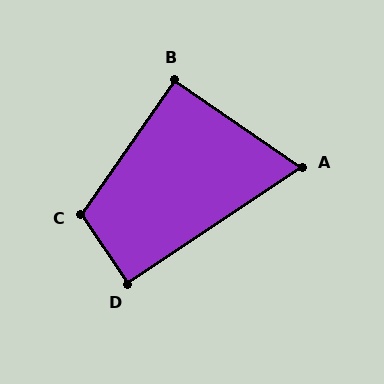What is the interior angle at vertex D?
Approximately 90 degrees (approximately right).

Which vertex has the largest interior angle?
C, at approximately 112 degrees.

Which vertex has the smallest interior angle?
A, at approximately 68 degrees.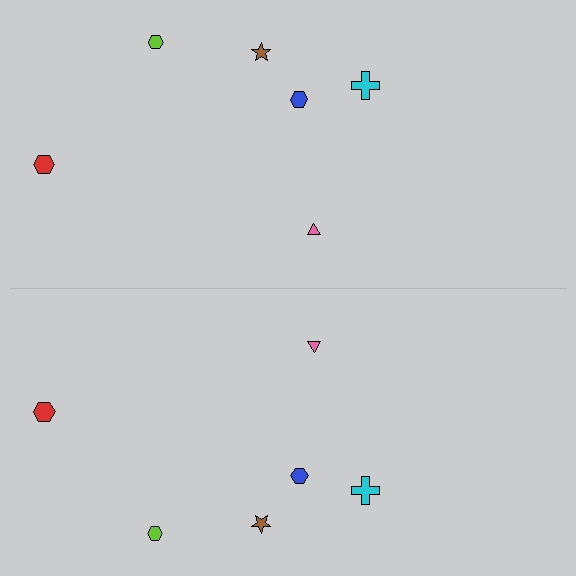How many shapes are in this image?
There are 12 shapes in this image.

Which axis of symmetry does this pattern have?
The pattern has a horizontal axis of symmetry running through the center of the image.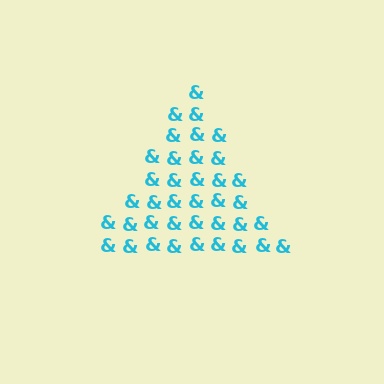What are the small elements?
The small elements are ampersands.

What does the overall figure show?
The overall figure shows a triangle.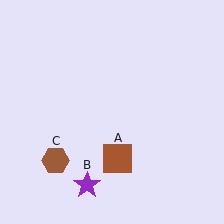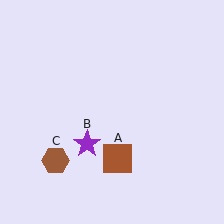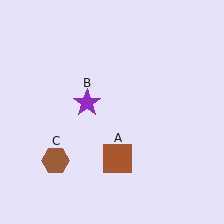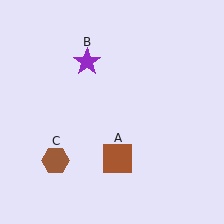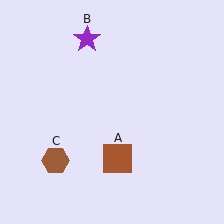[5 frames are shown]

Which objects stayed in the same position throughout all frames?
Brown square (object A) and brown hexagon (object C) remained stationary.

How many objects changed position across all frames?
1 object changed position: purple star (object B).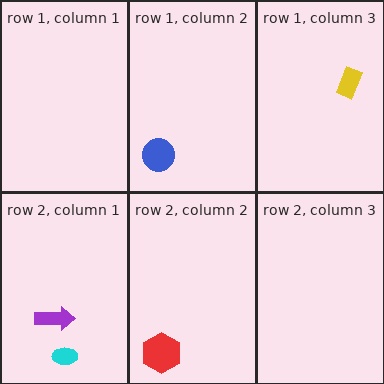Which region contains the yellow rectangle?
The row 1, column 3 region.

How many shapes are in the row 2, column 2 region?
1.